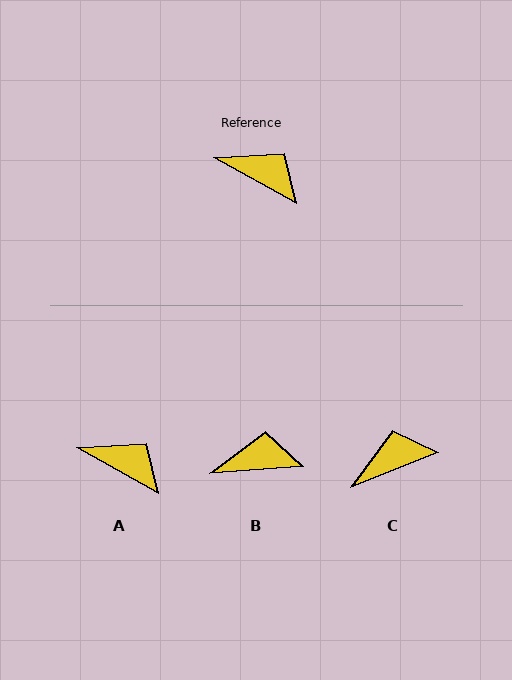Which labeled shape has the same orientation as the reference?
A.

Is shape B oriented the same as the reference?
No, it is off by about 34 degrees.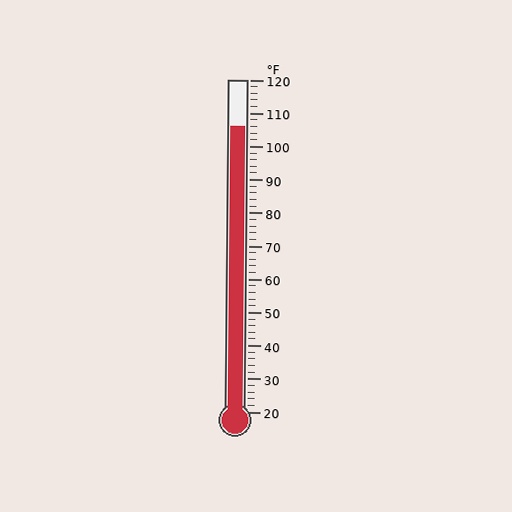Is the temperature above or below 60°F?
The temperature is above 60°F.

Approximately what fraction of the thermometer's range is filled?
The thermometer is filled to approximately 85% of its range.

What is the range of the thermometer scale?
The thermometer scale ranges from 20°F to 120°F.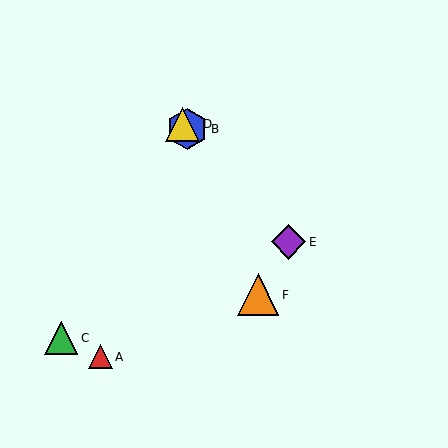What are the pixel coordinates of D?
Object D is at (183, 124).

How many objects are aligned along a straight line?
3 objects (B, D, E) are aligned along a straight line.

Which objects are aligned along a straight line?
Objects B, D, E are aligned along a straight line.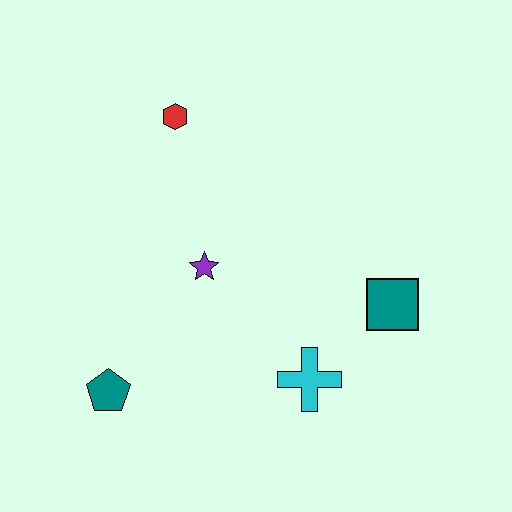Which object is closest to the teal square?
The cyan cross is closest to the teal square.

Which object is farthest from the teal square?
The teal pentagon is farthest from the teal square.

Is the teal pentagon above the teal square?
No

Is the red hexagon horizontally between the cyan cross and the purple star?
No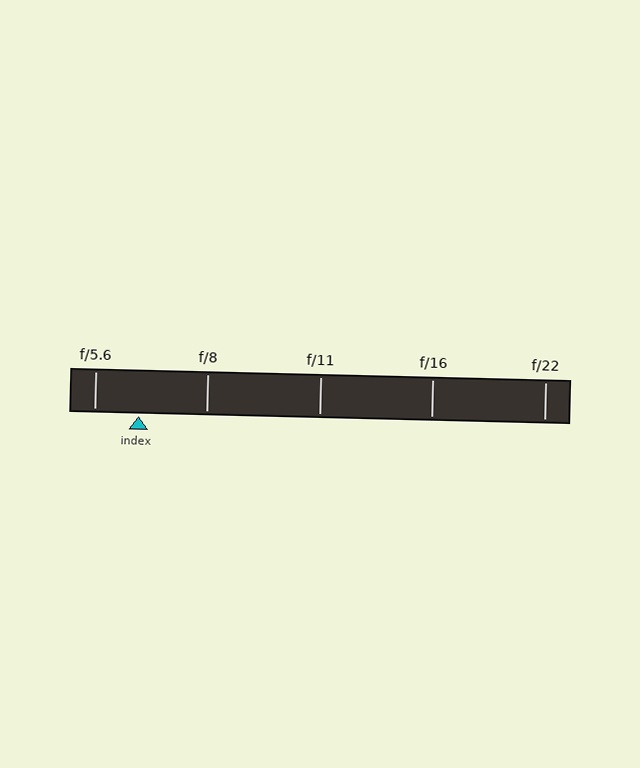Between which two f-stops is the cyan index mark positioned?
The index mark is between f/5.6 and f/8.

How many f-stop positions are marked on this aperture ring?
There are 5 f-stop positions marked.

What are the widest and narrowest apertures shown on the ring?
The widest aperture shown is f/5.6 and the narrowest is f/22.